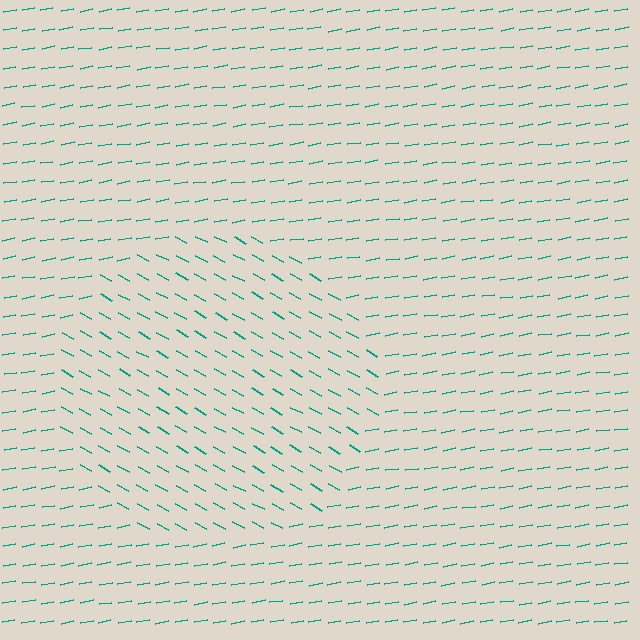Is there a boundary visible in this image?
Yes, there is a texture boundary formed by a change in line orientation.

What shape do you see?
I see a circle.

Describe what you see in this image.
The image is filled with small teal line segments. A circle region in the image has lines oriented differently from the surrounding lines, creating a visible texture boundary.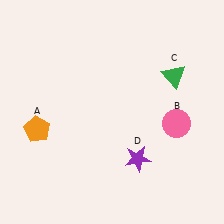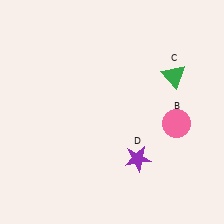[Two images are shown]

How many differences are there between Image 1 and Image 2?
There is 1 difference between the two images.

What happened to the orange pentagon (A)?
The orange pentagon (A) was removed in Image 2. It was in the bottom-left area of Image 1.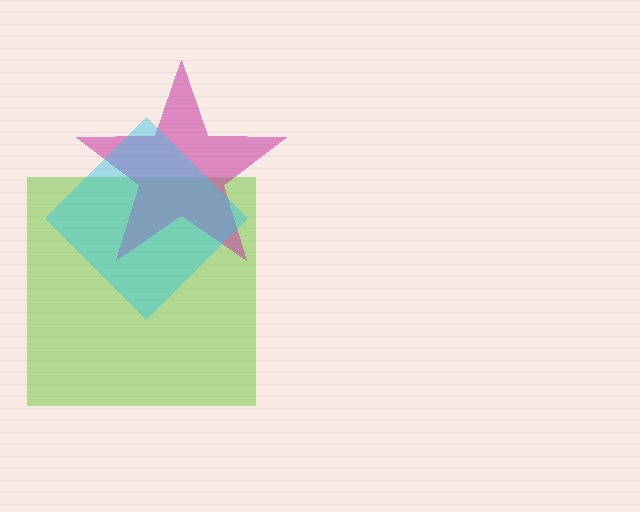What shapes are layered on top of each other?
The layered shapes are: a lime square, a magenta star, a cyan diamond.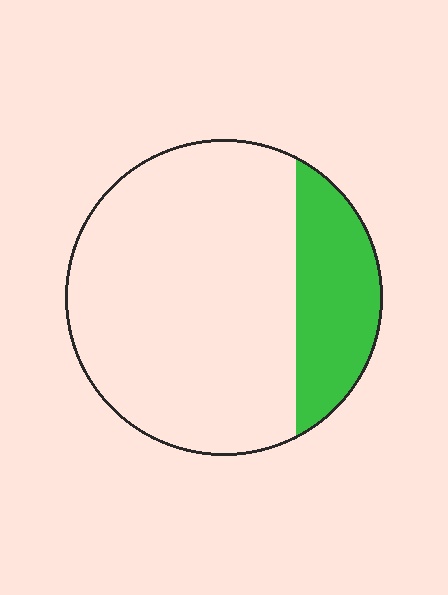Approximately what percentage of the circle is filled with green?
Approximately 20%.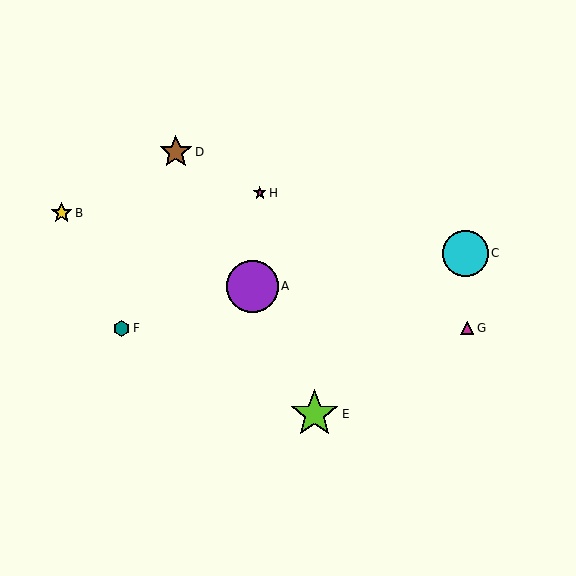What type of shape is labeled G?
Shape G is a magenta triangle.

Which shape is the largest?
The purple circle (labeled A) is the largest.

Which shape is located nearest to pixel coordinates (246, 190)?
The magenta star (labeled H) at (260, 193) is nearest to that location.